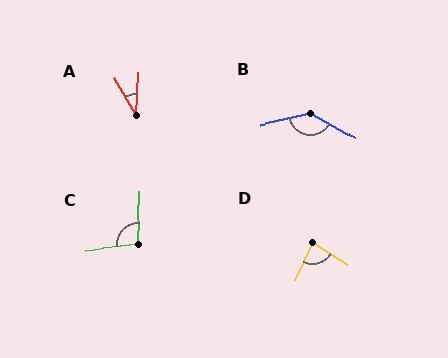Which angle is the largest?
B, at approximately 138 degrees.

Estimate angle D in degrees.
Approximately 83 degrees.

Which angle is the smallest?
A, at approximately 34 degrees.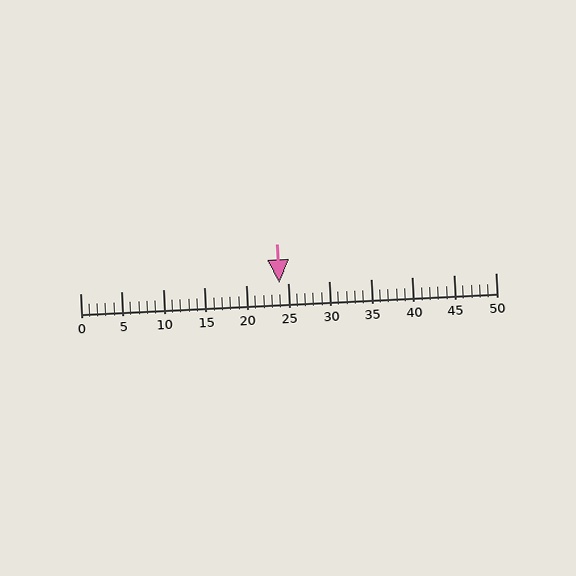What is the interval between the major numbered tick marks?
The major tick marks are spaced 5 units apart.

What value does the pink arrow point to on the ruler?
The pink arrow points to approximately 24.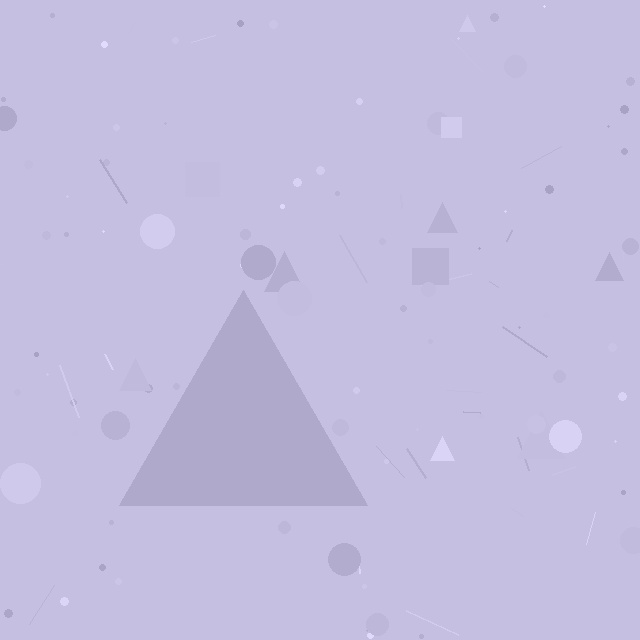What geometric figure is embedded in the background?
A triangle is embedded in the background.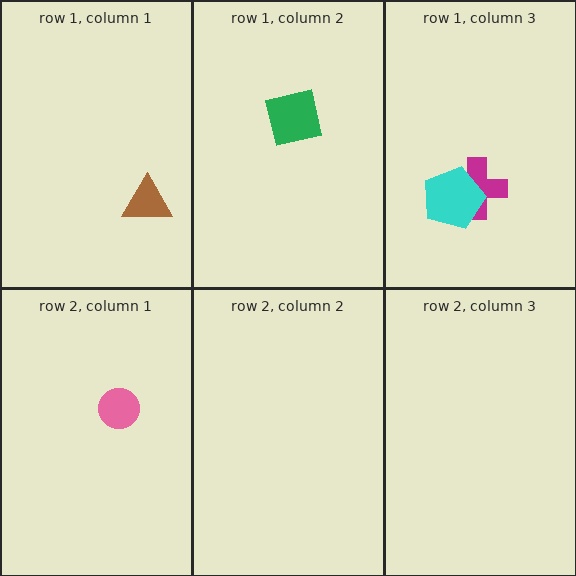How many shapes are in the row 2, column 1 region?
1.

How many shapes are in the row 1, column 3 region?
2.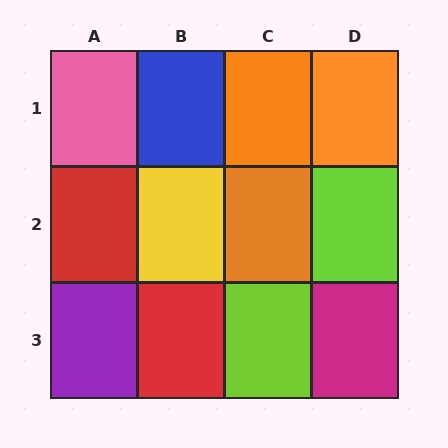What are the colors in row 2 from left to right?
Red, yellow, orange, lime.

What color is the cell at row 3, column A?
Purple.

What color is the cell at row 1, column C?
Orange.